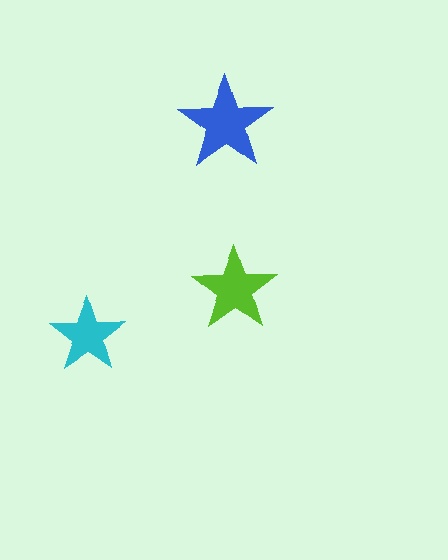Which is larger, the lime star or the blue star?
The blue one.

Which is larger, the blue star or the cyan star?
The blue one.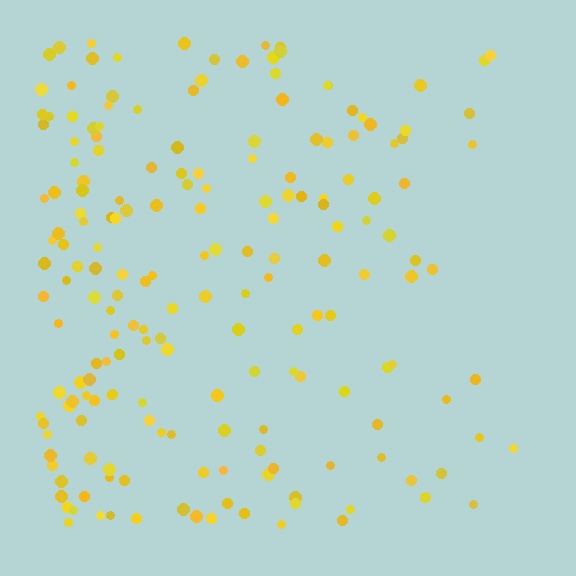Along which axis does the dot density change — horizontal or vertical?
Horizontal.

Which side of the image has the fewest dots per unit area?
The right.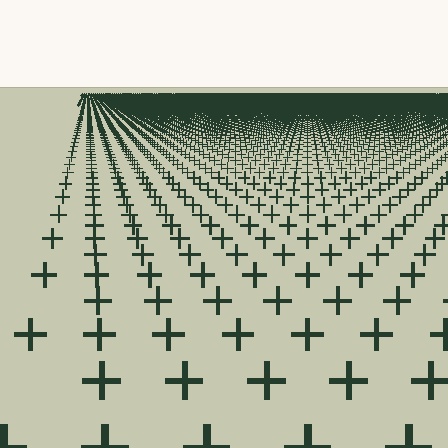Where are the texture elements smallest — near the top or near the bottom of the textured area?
Near the top.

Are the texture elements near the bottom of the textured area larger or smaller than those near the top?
Larger. Near the bottom, elements are closer to the viewer and appear at a bigger on-screen size.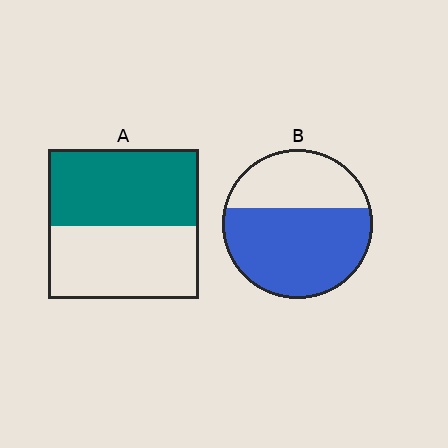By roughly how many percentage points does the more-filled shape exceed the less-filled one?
By roughly 10 percentage points (B over A).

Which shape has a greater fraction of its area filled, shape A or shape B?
Shape B.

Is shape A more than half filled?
Roughly half.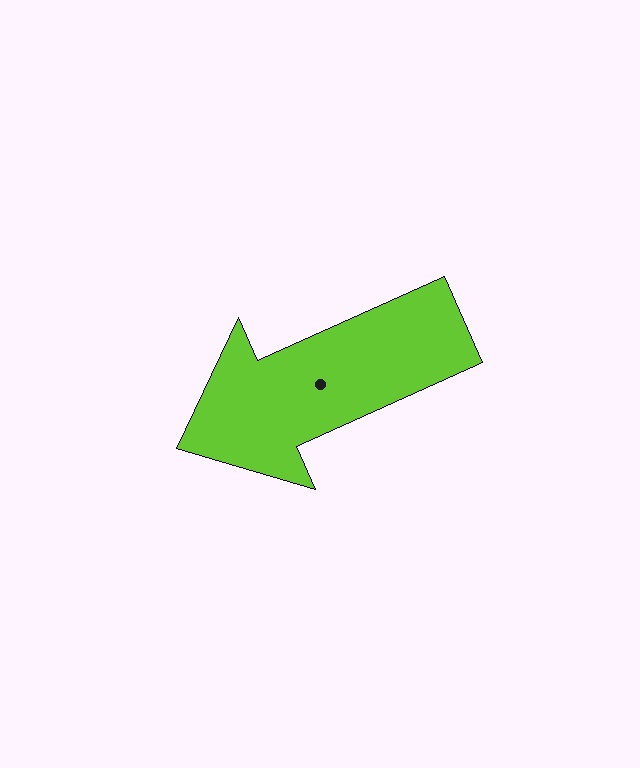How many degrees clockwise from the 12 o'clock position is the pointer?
Approximately 246 degrees.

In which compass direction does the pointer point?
Southwest.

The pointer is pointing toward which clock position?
Roughly 8 o'clock.